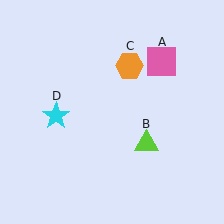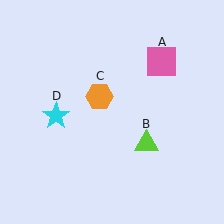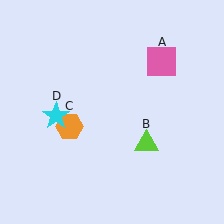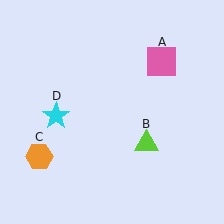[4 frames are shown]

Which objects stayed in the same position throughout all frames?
Pink square (object A) and lime triangle (object B) and cyan star (object D) remained stationary.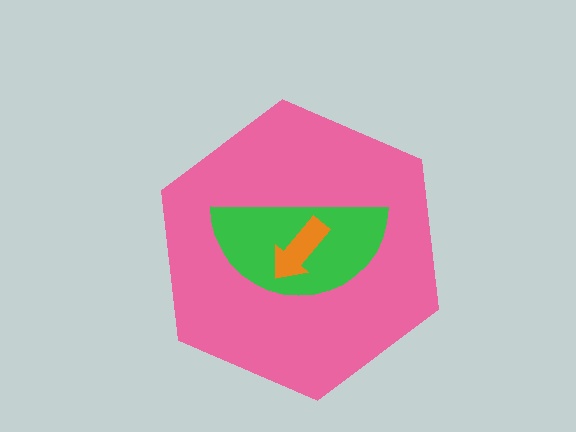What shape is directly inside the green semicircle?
The orange arrow.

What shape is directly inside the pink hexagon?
The green semicircle.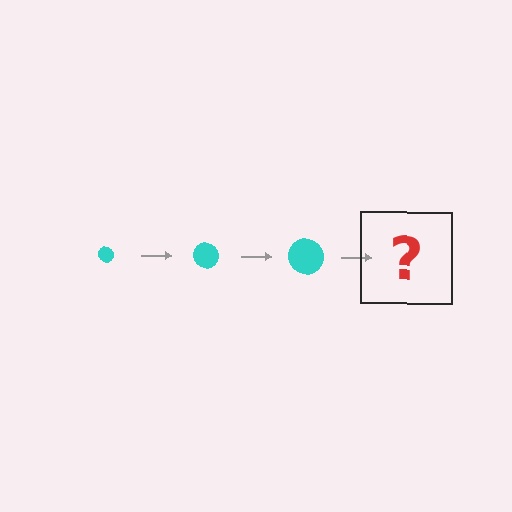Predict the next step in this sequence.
The next step is a cyan circle, larger than the previous one.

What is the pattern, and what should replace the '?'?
The pattern is that the circle gets progressively larger each step. The '?' should be a cyan circle, larger than the previous one.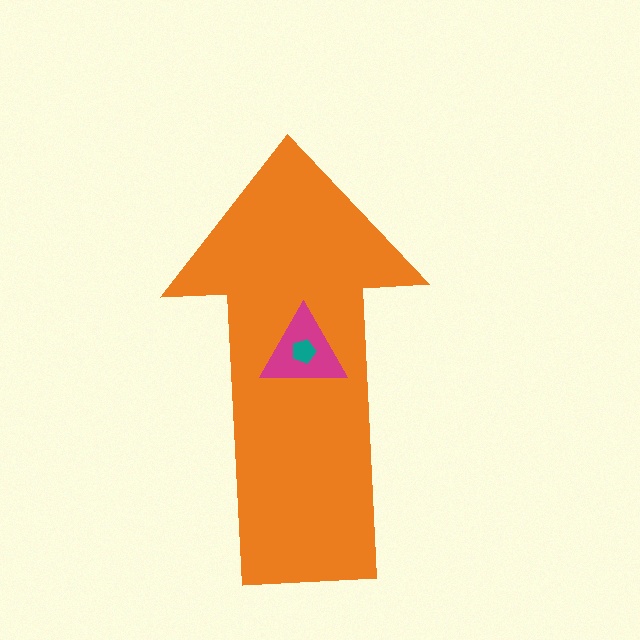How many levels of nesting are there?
3.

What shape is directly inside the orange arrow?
The magenta triangle.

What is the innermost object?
The teal pentagon.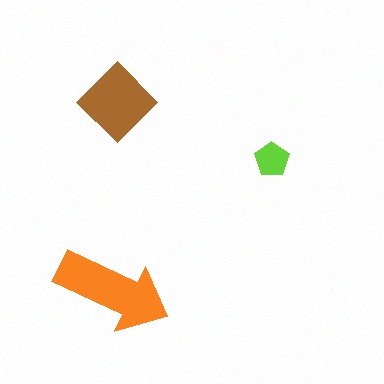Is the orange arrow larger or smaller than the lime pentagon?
Larger.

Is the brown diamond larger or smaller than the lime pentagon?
Larger.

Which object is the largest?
The orange arrow.